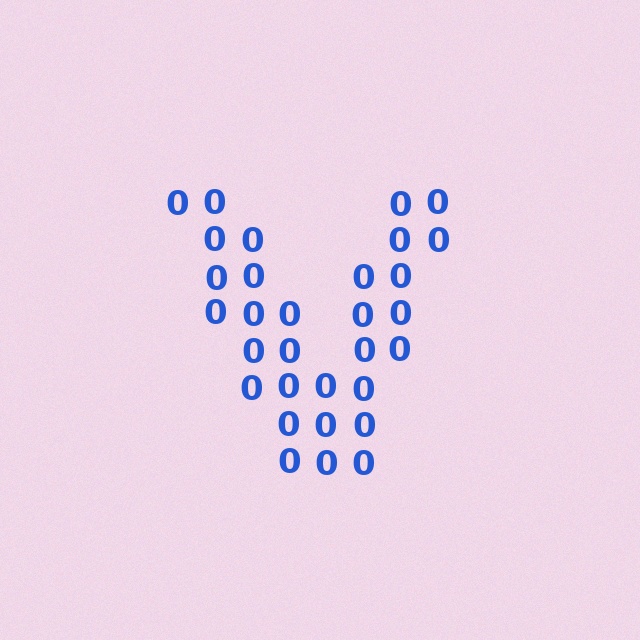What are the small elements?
The small elements are digit 0's.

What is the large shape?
The large shape is the letter V.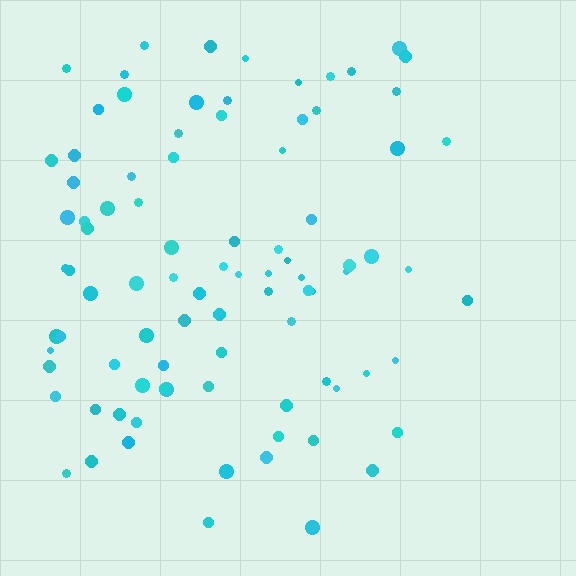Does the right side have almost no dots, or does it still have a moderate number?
Still a moderate number, just noticeably fewer than the left.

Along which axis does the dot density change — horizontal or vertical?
Horizontal.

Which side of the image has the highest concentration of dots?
The left.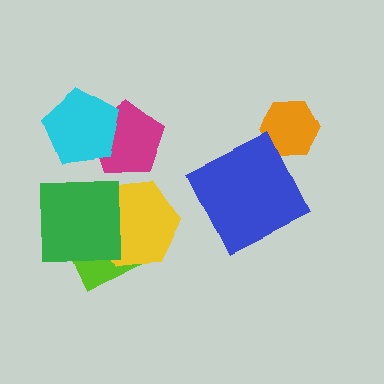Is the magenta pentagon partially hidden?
Yes, it is partially covered by another shape.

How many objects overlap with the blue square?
0 objects overlap with the blue square.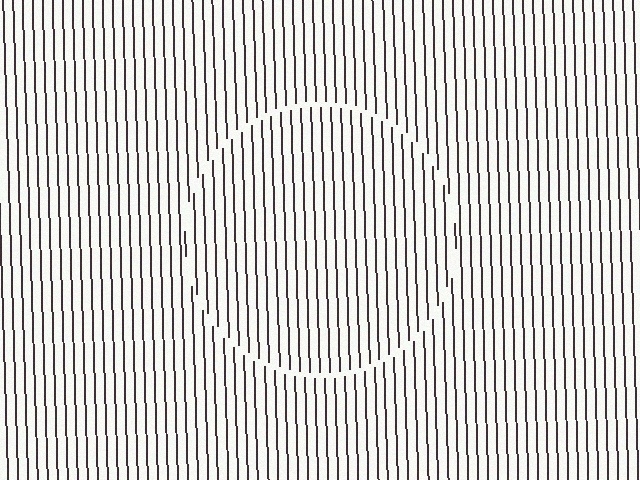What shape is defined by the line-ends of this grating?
An illusory circle. The interior of the shape contains the same grating, shifted by half a period — the contour is defined by the phase discontinuity where line-ends from the inner and outer gratings abut.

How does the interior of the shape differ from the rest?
The interior of the shape contains the same grating, shifted by half a period — the contour is defined by the phase discontinuity where line-ends from the inner and outer gratings abut.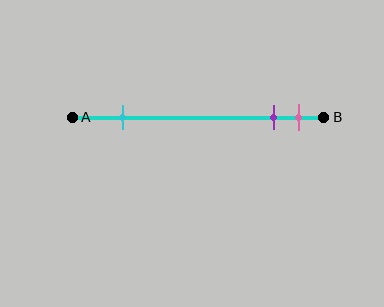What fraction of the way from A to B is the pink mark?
The pink mark is approximately 90% (0.9) of the way from A to B.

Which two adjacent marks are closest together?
The purple and pink marks are the closest adjacent pair.